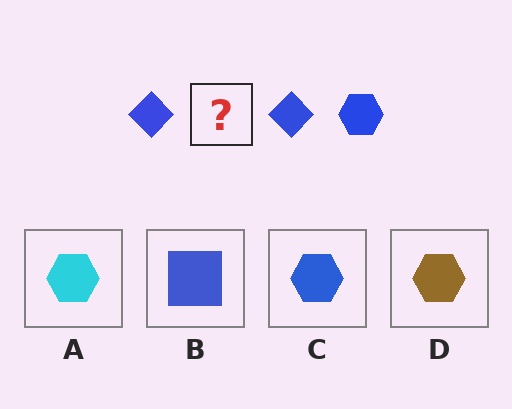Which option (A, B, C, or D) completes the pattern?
C.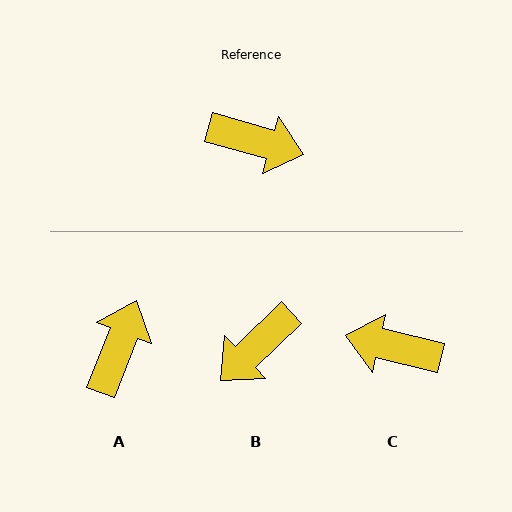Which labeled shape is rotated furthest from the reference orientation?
C, about 177 degrees away.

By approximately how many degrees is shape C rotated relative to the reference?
Approximately 177 degrees clockwise.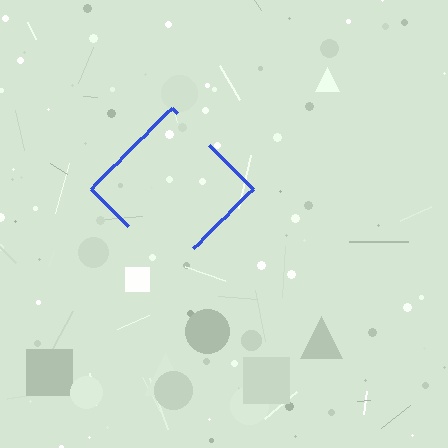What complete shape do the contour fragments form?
The contour fragments form a diamond.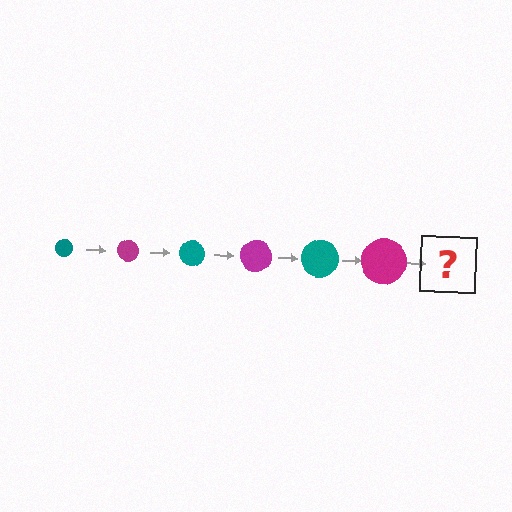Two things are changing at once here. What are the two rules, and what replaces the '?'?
The two rules are that the circle grows larger each step and the color cycles through teal and magenta. The '?' should be a teal circle, larger than the previous one.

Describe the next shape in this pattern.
It should be a teal circle, larger than the previous one.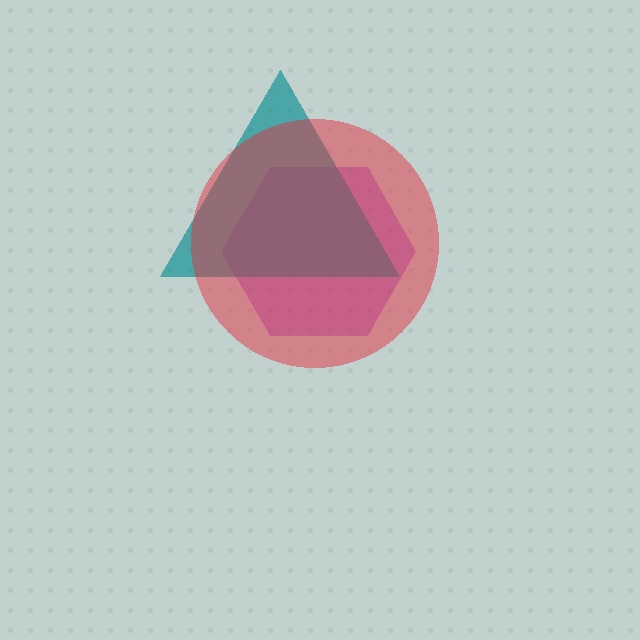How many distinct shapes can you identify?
There are 3 distinct shapes: a purple hexagon, a teal triangle, a red circle.